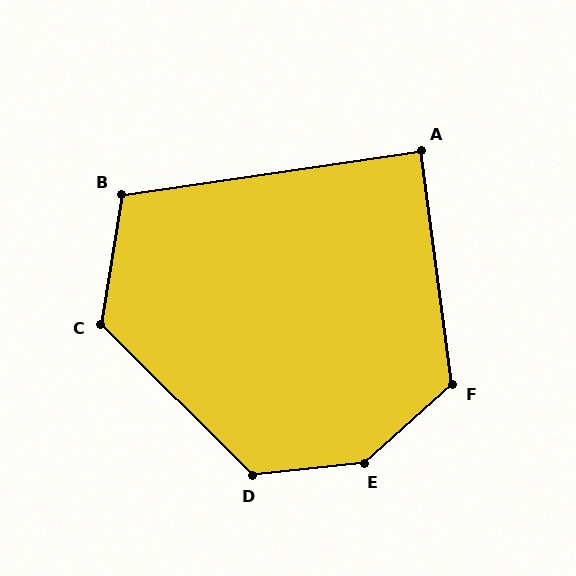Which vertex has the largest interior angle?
E, at approximately 145 degrees.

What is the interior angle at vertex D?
Approximately 129 degrees (obtuse).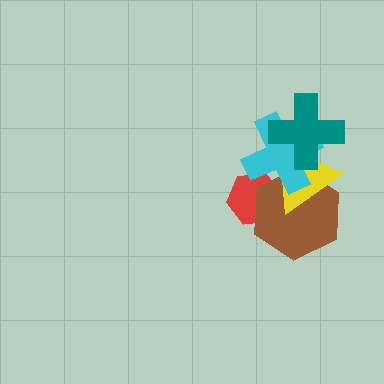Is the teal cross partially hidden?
No, no other shape covers it.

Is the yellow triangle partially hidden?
Yes, it is partially covered by another shape.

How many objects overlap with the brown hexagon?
3 objects overlap with the brown hexagon.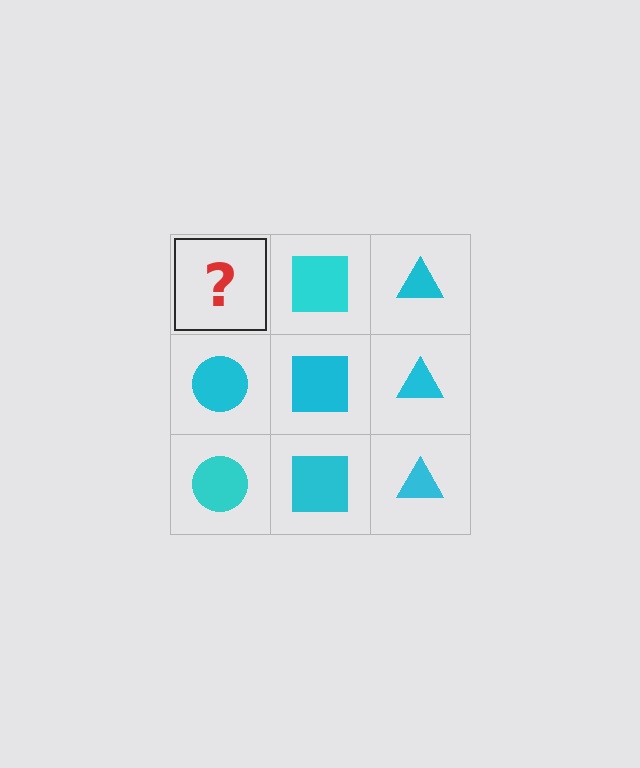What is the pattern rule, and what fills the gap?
The rule is that each column has a consistent shape. The gap should be filled with a cyan circle.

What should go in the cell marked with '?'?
The missing cell should contain a cyan circle.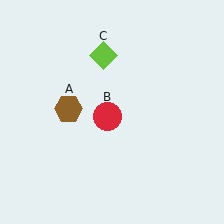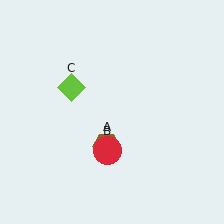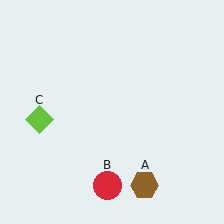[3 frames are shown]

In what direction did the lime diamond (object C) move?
The lime diamond (object C) moved down and to the left.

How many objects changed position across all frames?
3 objects changed position: brown hexagon (object A), red circle (object B), lime diamond (object C).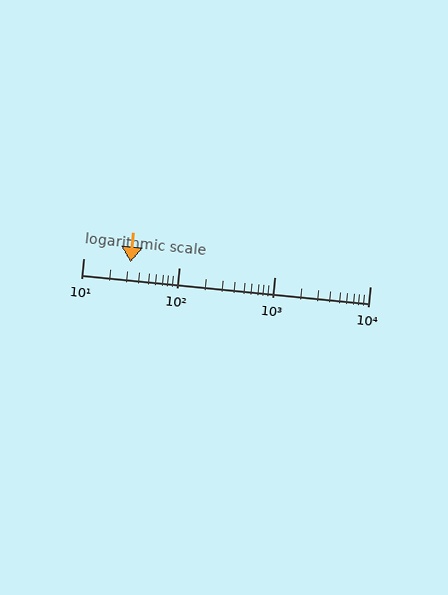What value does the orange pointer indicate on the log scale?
The pointer indicates approximately 31.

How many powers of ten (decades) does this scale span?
The scale spans 3 decades, from 10 to 10000.